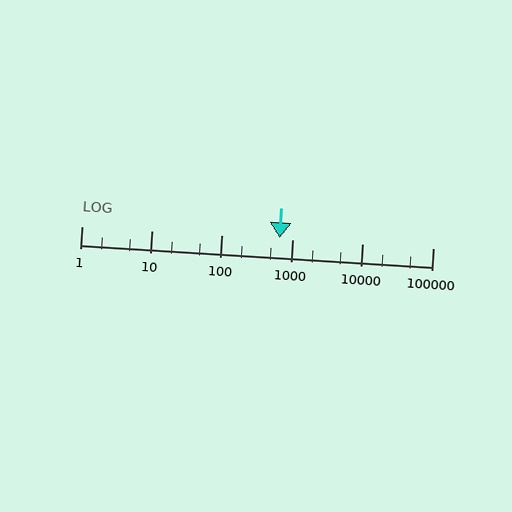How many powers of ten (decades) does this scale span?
The scale spans 5 decades, from 1 to 100000.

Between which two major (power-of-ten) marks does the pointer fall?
The pointer is between 100 and 1000.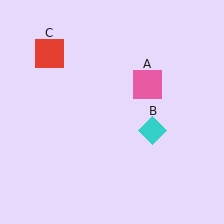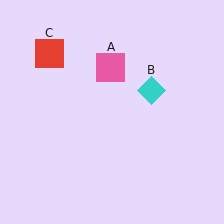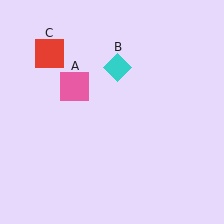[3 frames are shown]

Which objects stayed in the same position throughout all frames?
Red square (object C) remained stationary.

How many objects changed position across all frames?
2 objects changed position: pink square (object A), cyan diamond (object B).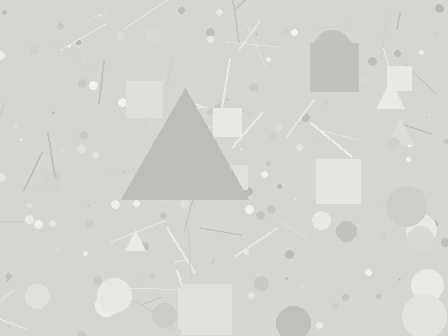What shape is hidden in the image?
A triangle is hidden in the image.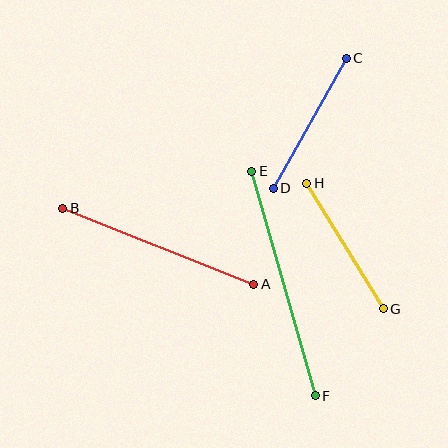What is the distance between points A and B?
The distance is approximately 206 pixels.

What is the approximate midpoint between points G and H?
The midpoint is at approximately (345, 246) pixels.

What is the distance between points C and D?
The distance is approximately 149 pixels.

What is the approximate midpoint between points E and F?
The midpoint is at approximately (283, 284) pixels.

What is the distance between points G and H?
The distance is approximately 147 pixels.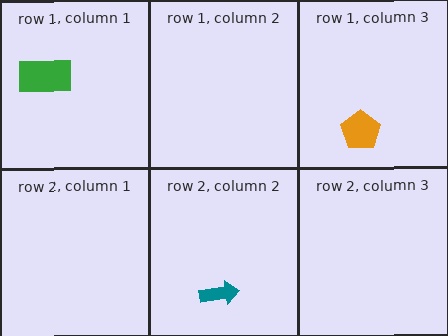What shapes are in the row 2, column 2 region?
The teal arrow.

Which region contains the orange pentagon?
The row 1, column 3 region.